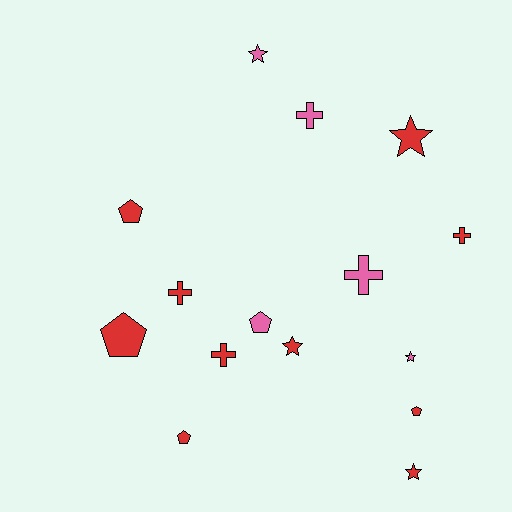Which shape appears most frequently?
Star, with 5 objects.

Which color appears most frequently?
Red, with 10 objects.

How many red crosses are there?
There are 3 red crosses.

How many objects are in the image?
There are 15 objects.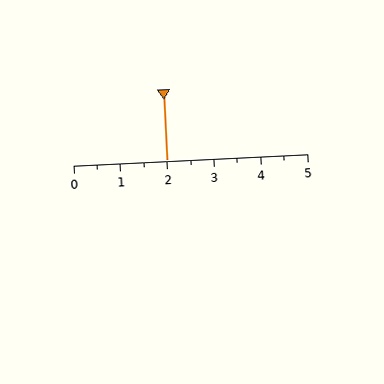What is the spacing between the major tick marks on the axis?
The major ticks are spaced 1 apart.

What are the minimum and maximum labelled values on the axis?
The axis runs from 0 to 5.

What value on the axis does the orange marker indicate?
The marker indicates approximately 2.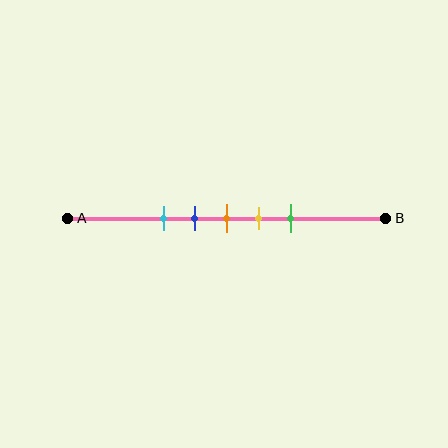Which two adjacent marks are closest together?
The blue and orange marks are the closest adjacent pair.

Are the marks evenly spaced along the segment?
Yes, the marks are approximately evenly spaced.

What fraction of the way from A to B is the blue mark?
The blue mark is approximately 40% (0.4) of the way from A to B.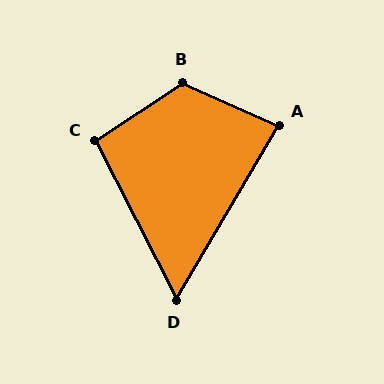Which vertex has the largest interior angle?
B, at approximately 122 degrees.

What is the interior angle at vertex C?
Approximately 97 degrees (obtuse).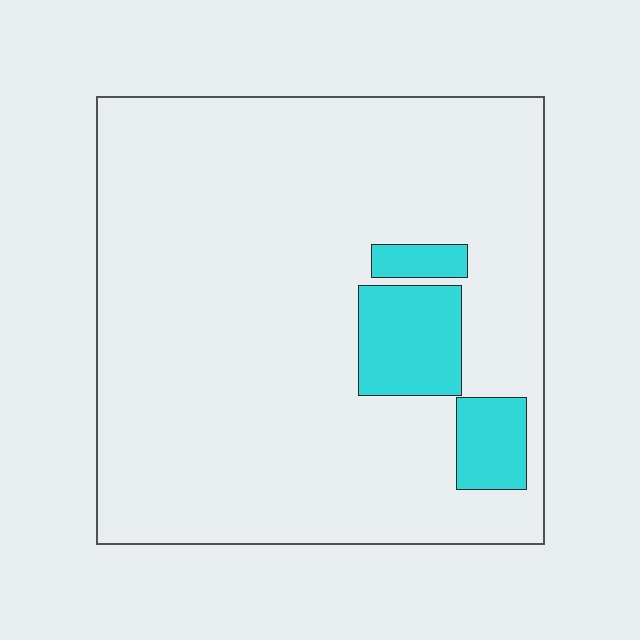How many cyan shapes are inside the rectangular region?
3.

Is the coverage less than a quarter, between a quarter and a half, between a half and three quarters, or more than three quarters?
Less than a quarter.